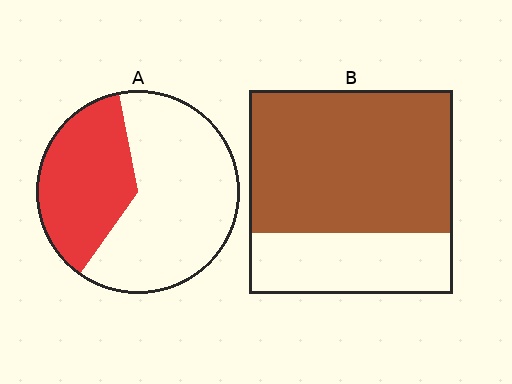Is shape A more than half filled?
No.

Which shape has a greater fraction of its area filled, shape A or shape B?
Shape B.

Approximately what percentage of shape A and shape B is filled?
A is approximately 35% and B is approximately 70%.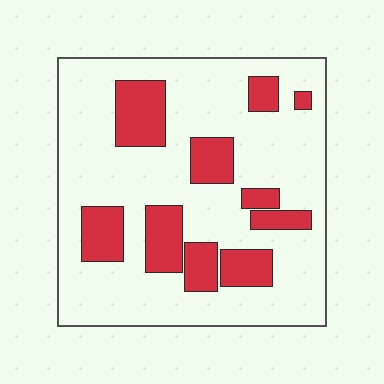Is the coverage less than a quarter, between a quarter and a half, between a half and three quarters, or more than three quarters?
Less than a quarter.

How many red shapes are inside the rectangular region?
10.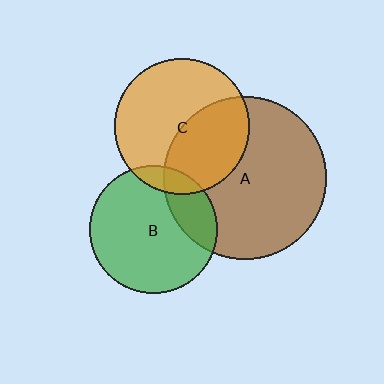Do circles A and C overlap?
Yes.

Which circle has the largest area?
Circle A (brown).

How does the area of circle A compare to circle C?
Approximately 1.4 times.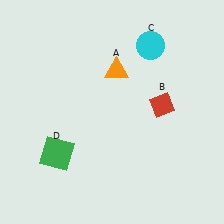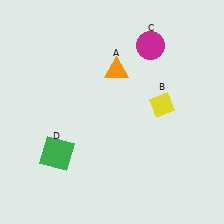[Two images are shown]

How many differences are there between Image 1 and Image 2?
There are 2 differences between the two images.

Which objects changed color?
B changed from red to yellow. C changed from cyan to magenta.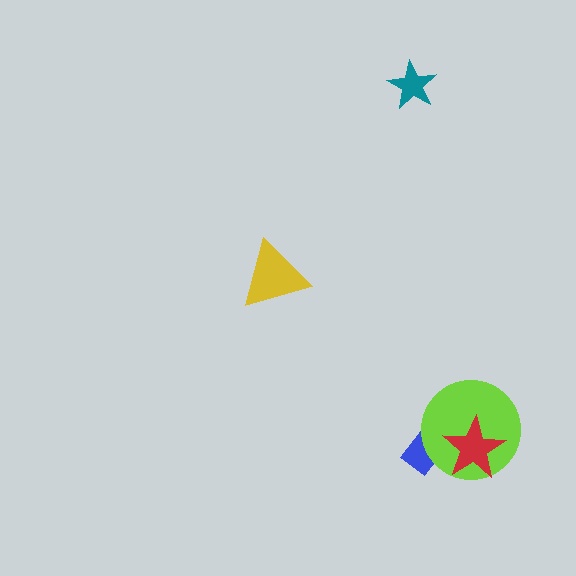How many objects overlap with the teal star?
0 objects overlap with the teal star.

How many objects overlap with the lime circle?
2 objects overlap with the lime circle.